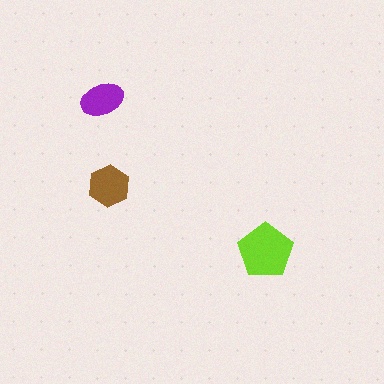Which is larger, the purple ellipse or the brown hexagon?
The brown hexagon.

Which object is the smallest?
The purple ellipse.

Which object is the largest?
The lime pentagon.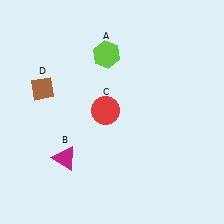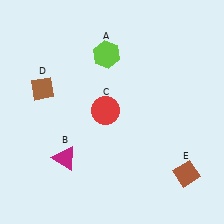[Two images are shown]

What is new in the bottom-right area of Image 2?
A brown diamond (E) was added in the bottom-right area of Image 2.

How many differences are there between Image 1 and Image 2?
There is 1 difference between the two images.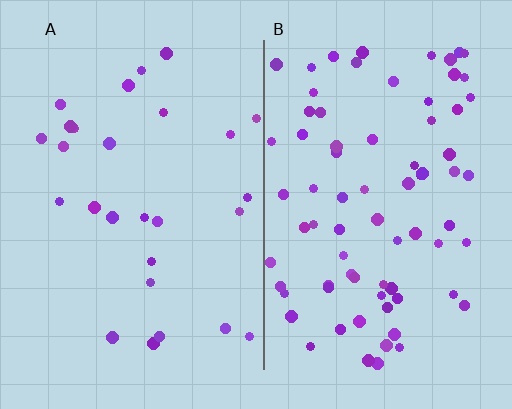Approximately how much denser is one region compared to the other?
Approximately 2.8× — region B over region A.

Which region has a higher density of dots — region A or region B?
B (the right).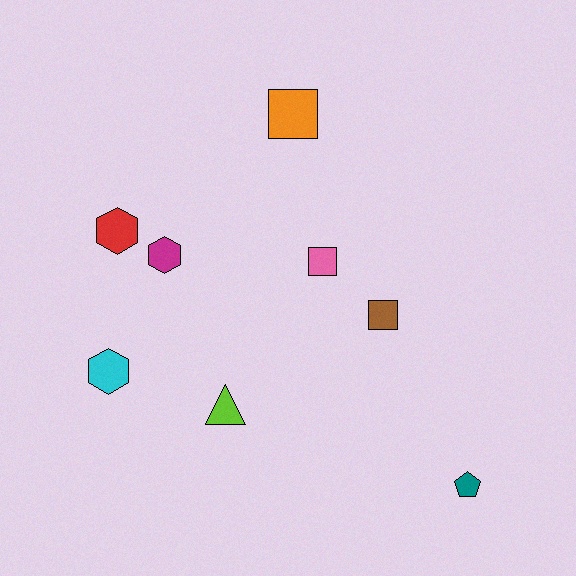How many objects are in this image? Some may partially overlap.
There are 8 objects.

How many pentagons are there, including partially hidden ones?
There is 1 pentagon.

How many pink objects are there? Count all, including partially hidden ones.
There is 1 pink object.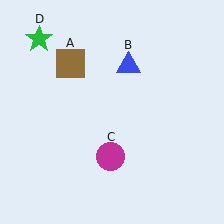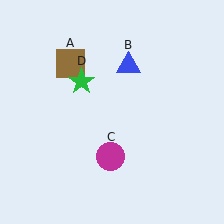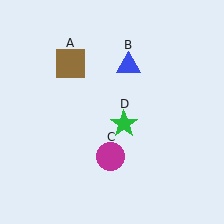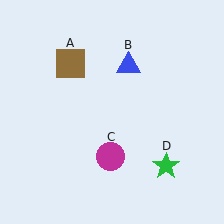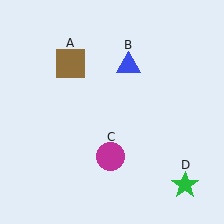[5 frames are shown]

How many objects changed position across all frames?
1 object changed position: green star (object D).